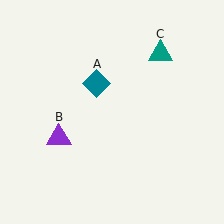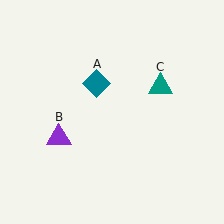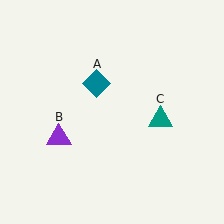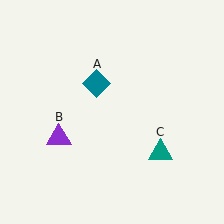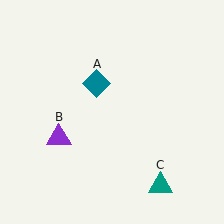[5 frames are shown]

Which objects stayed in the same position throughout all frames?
Teal diamond (object A) and purple triangle (object B) remained stationary.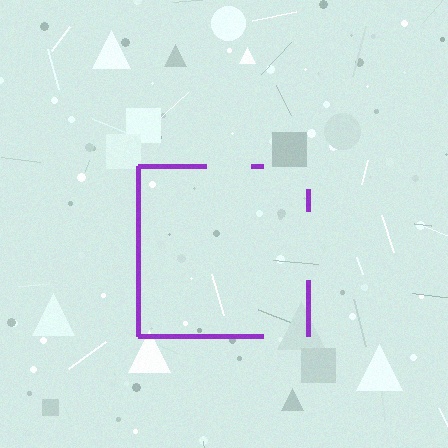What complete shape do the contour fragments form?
The contour fragments form a square.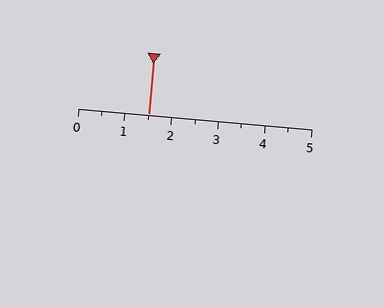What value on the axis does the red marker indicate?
The marker indicates approximately 1.5.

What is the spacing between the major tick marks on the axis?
The major ticks are spaced 1 apart.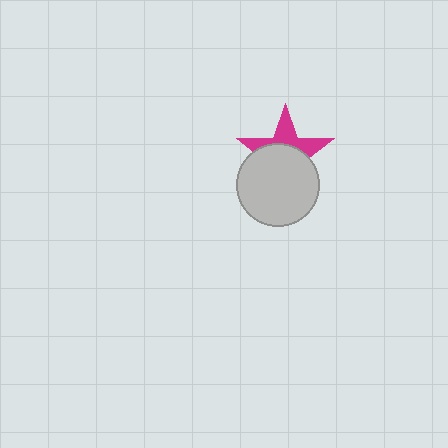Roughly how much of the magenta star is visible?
A small part of it is visible (roughly 41%).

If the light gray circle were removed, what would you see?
You would see the complete magenta star.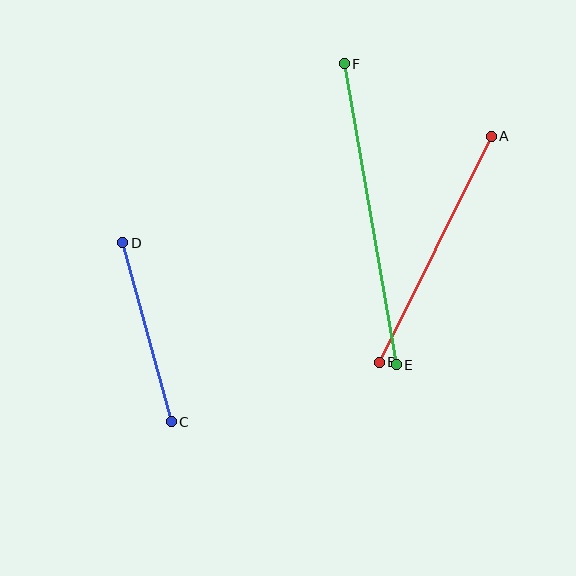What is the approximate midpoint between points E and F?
The midpoint is at approximately (370, 214) pixels.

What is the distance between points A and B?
The distance is approximately 252 pixels.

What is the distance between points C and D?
The distance is approximately 185 pixels.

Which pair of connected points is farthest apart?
Points E and F are farthest apart.